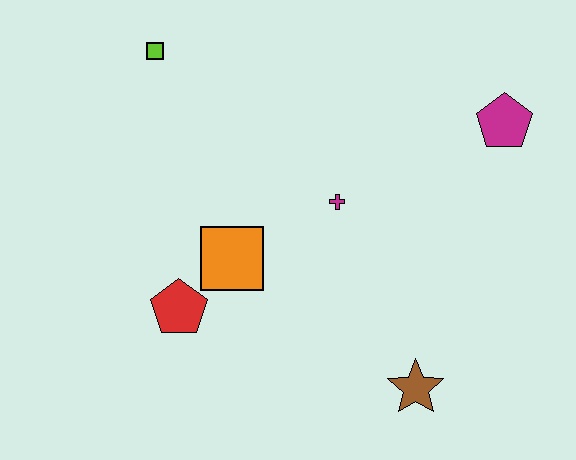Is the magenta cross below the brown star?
No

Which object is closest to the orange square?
The red pentagon is closest to the orange square.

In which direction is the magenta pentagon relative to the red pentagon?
The magenta pentagon is to the right of the red pentagon.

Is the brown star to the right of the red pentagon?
Yes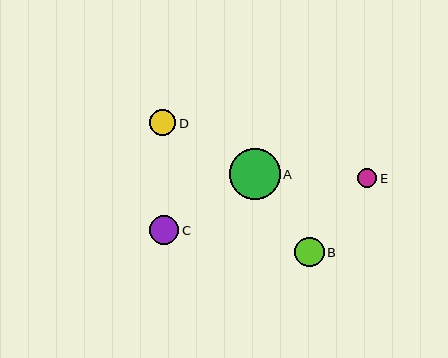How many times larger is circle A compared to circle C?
Circle A is approximately 1.7 times the size of circle C.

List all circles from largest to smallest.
From largest to smallest: A, C, B, D, E.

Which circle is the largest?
Circle A is the largest with a size of approximately 51 pixels.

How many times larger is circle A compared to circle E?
Circle A is approximately 2.6 times the size of circle E.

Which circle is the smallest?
Circle E is the smallest with a size of approximately 19 pixels.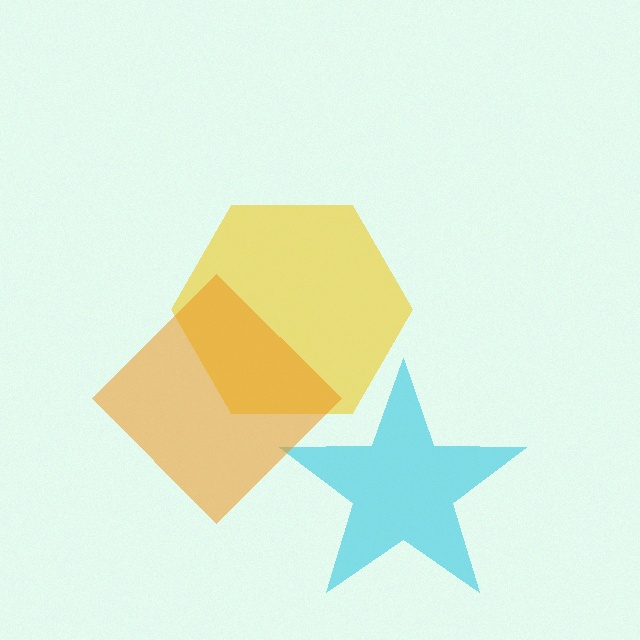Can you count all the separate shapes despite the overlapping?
Yes, there are 3 separate shapes.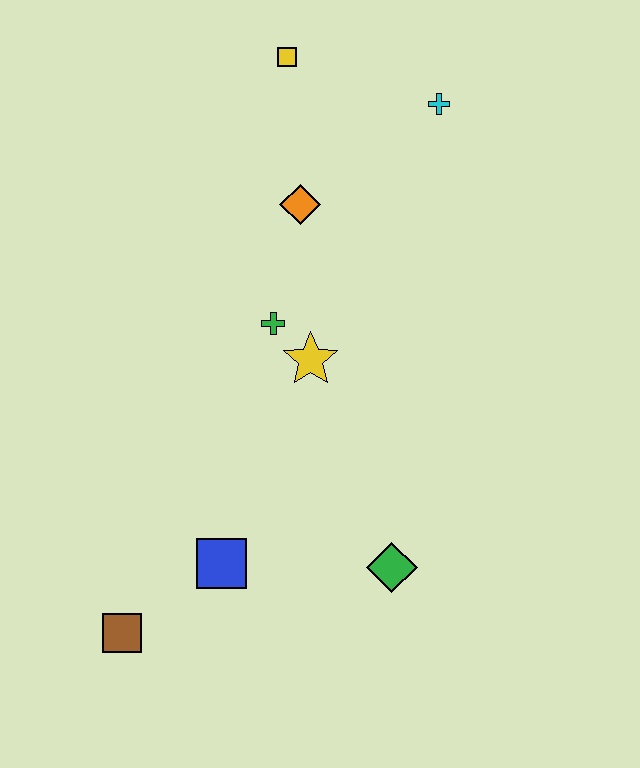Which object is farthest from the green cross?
The brown square is farthest from the green cross.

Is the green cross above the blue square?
Yes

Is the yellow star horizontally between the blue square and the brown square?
No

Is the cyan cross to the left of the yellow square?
No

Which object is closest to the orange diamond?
The green cross is closest to the orange diamond.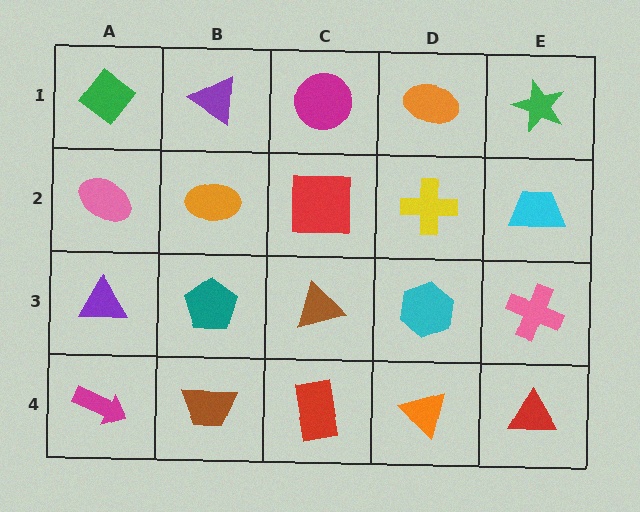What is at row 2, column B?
An orange ellipse.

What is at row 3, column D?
A cyan hexagon.